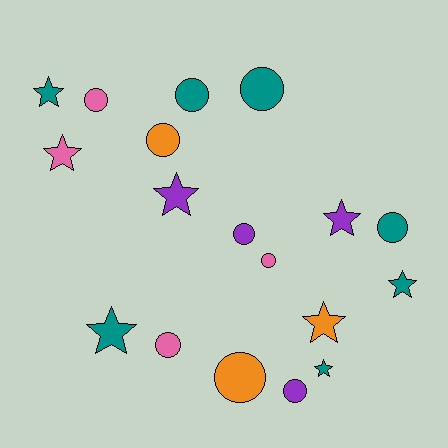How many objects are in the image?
There are 18 objects.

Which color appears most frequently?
Teal, with 7 objects.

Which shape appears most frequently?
Circle, with 10 objects.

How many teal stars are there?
There are 4 teal stars.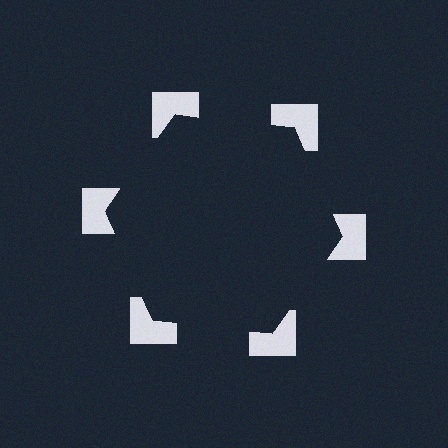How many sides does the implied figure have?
6 sides.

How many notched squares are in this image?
There are 6 — one at each vertex of the illusory hexagon.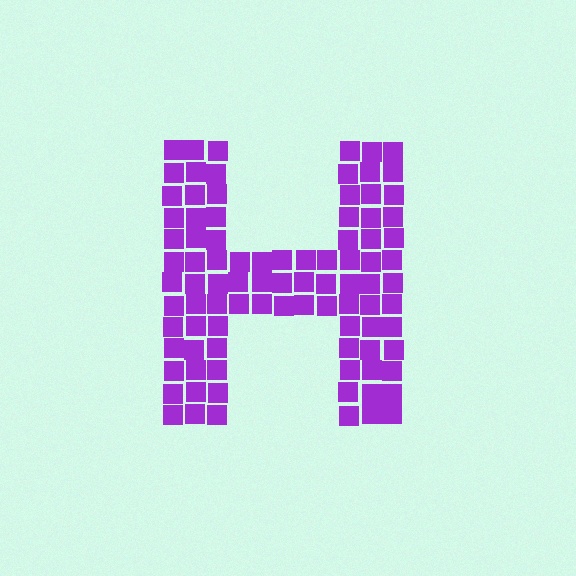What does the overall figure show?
The overall figure shows the letter H.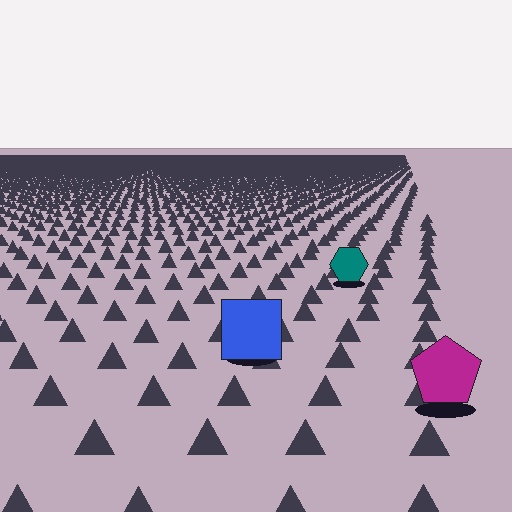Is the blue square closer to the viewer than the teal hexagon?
Yes. The blue square is closer — you can tell from the texture gradient: the ground texture is coarser near it.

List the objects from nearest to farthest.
From nearest to farthest: the magenta pentagon, the blue square, the teal hexagon.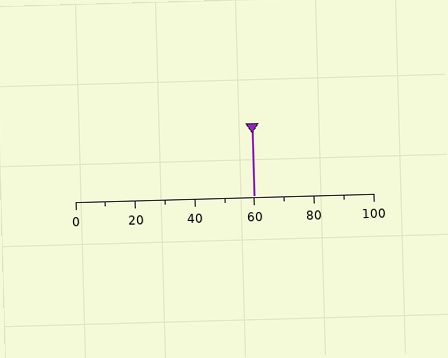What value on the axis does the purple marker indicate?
The marker indicates approximately 60.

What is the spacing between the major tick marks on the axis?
The major ticks are spaced 20 apart.